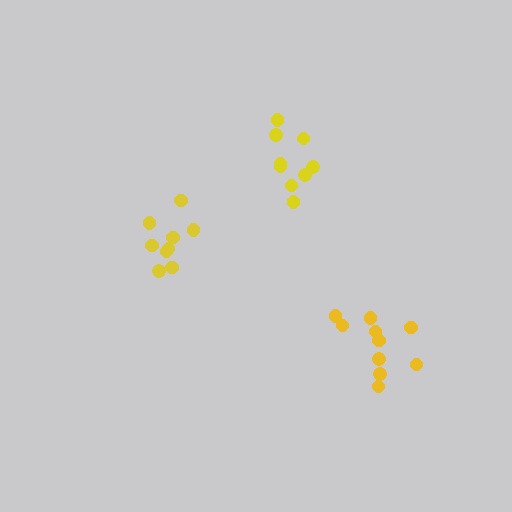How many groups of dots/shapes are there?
There are 3 groups.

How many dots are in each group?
Group 1: 9 dots, Group 2: 10 dots, Group 3: 9 dots (28 total).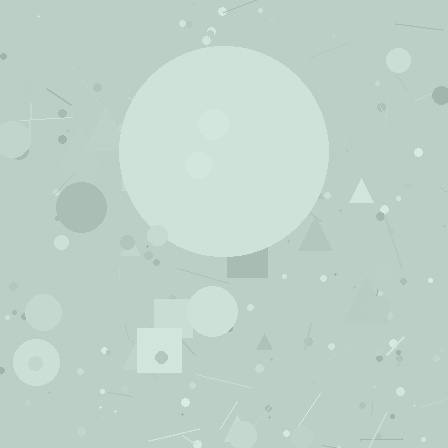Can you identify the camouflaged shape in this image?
The camouflaged shape is a circle.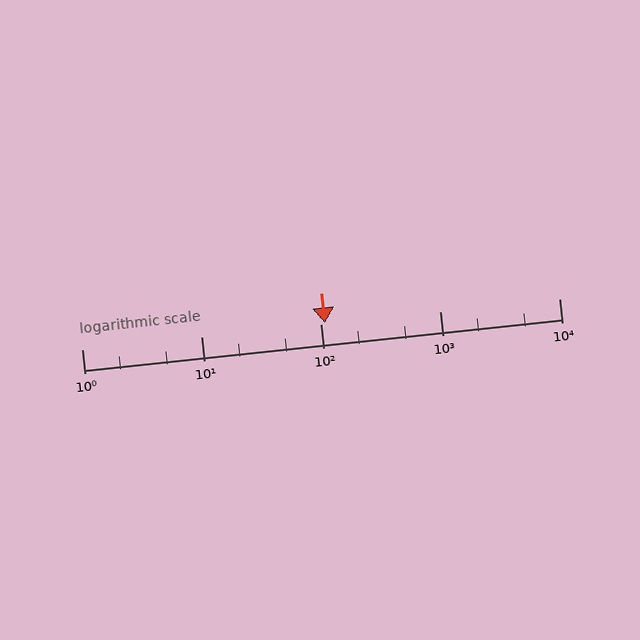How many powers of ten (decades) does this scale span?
The scale spans 4 decades, from 1 to 10000.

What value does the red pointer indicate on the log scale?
The pointer indicates approximately 110.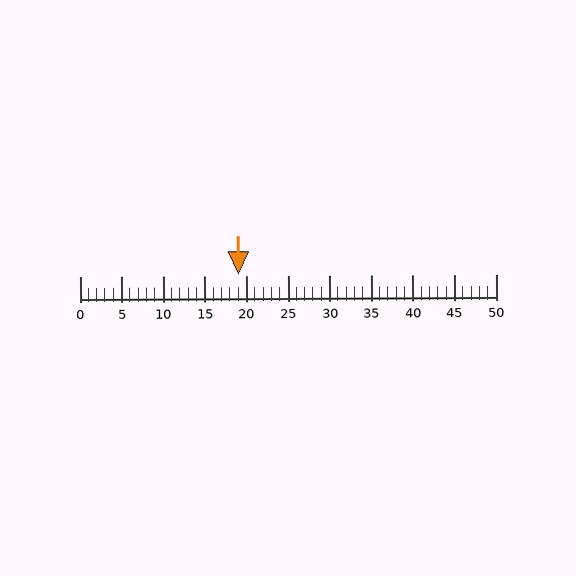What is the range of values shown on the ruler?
The ruler shows values from 0 to 50.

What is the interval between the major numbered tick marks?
The major tick marks are spaced 5 units apart.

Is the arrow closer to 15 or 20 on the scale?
The arrow is closer to 20.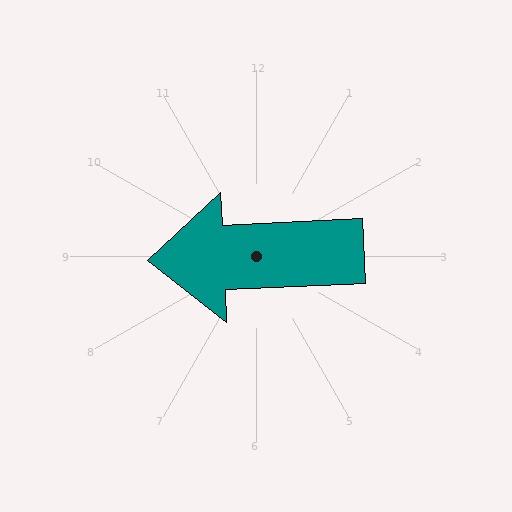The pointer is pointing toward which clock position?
Roughly 9 o'clock.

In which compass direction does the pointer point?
West.